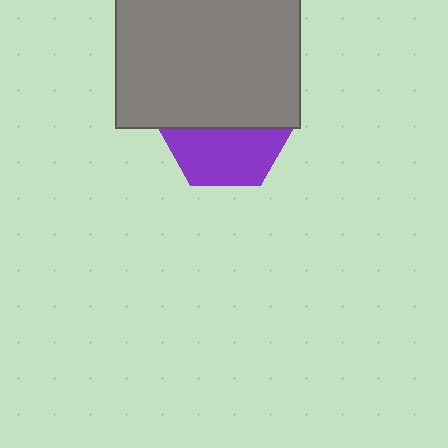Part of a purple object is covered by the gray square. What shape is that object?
It is a hexagon.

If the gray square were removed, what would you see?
You would see the complete purple hexagon.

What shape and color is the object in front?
The object in front is a gray square.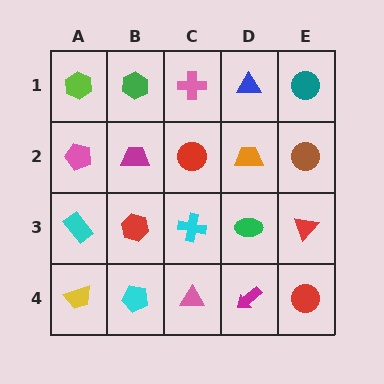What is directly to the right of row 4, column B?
A pink triangle.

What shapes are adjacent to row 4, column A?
A cyan rectangle (row 3, column A), a cyan pentagon (row 4, column B).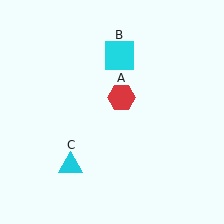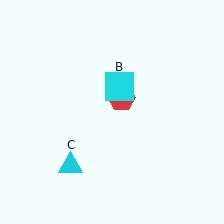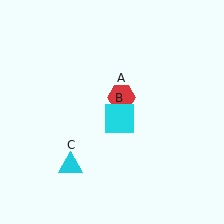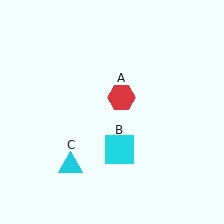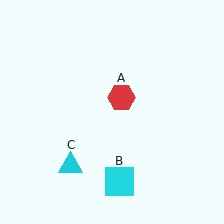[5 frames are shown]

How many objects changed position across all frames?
1 object changed position: cyan square (object B).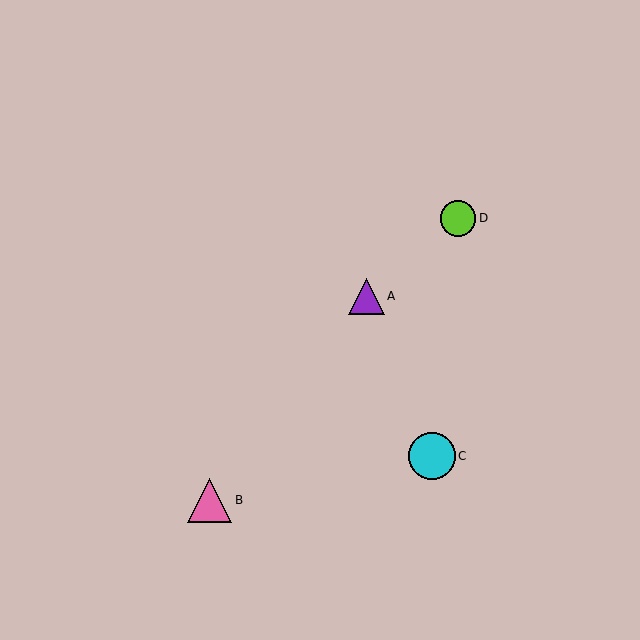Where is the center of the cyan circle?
The center of the cyan circle is at (432, 456).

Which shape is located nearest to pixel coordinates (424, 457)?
The cyan circle (labeled C) at (432, 456) is nearest to that location.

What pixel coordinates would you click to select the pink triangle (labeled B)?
Click at (210, 500) to select the pink triangle B.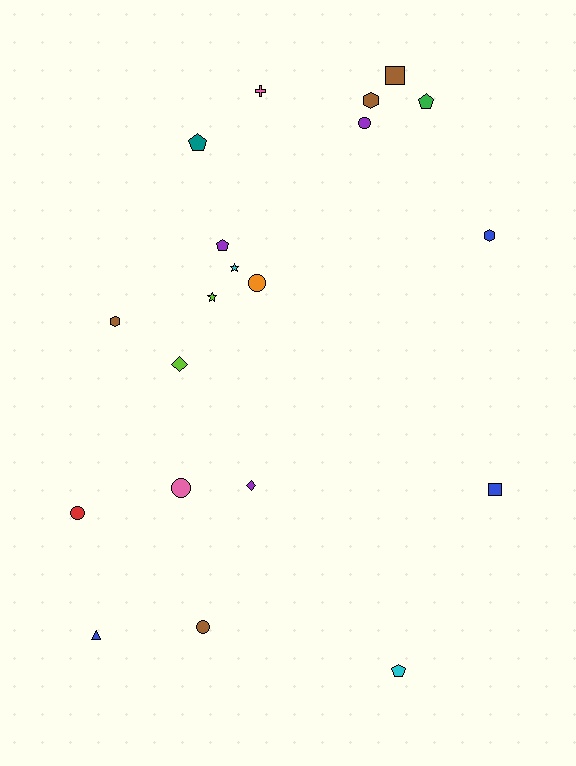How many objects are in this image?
There are 20 objects.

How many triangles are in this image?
There is 1 triangle.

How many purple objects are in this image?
There are 3 purple objects.